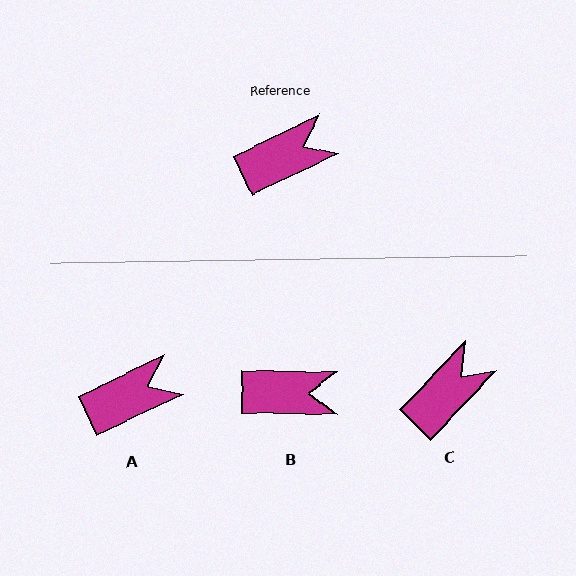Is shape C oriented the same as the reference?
No, it is off by about 21 degrees.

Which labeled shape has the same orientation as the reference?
A.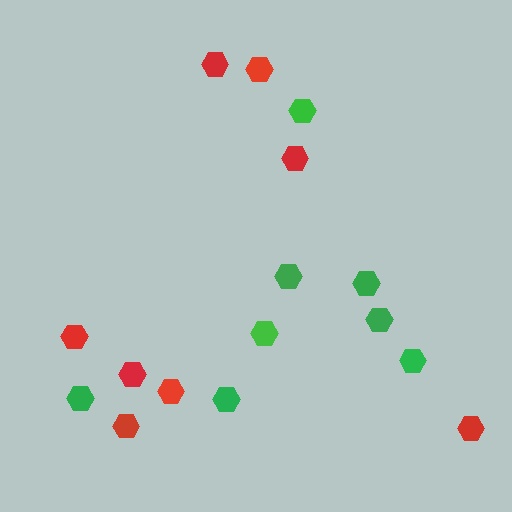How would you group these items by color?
There are 2 groups: one group of red hexagons (8) and one group of green hexagons (8).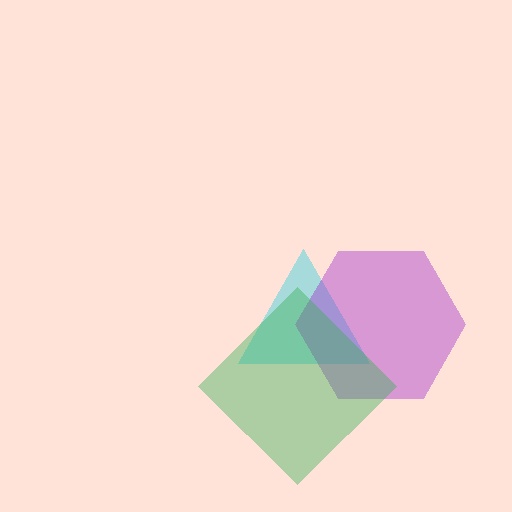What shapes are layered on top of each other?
The layered shapes are: a cyan triangle, a purple hexagon, a green diamond.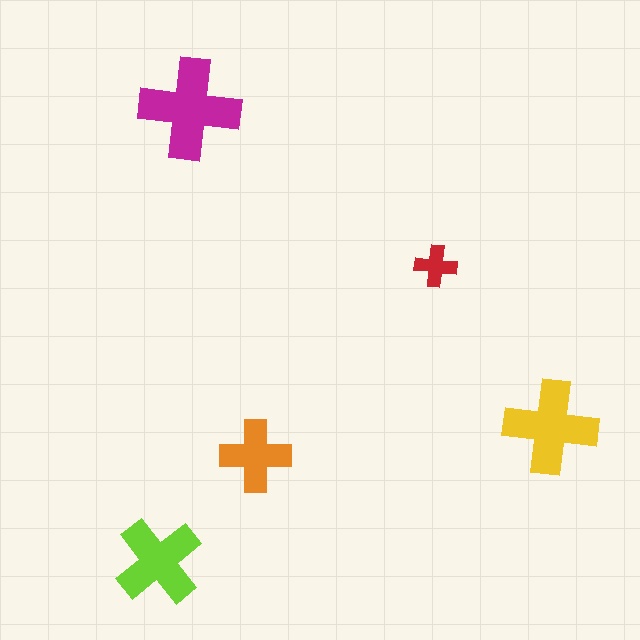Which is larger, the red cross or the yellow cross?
The yellow one.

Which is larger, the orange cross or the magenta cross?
The magenta one.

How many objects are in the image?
There are 5 objects in the image.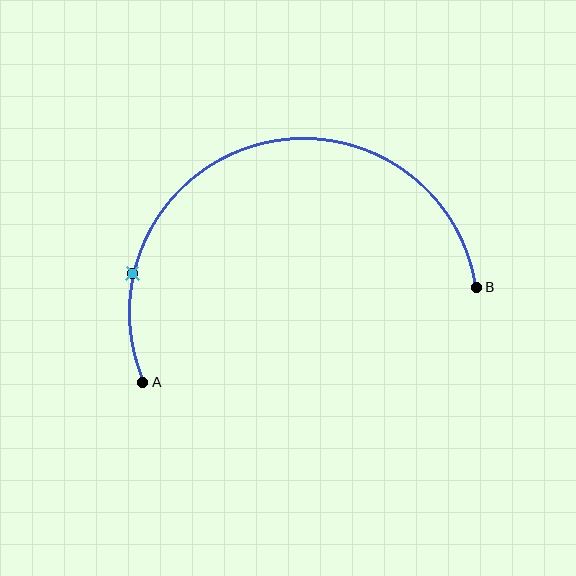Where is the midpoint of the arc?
The arc midpoint is the point on the curve farthest from the straight line joining A and B. It sits above that line.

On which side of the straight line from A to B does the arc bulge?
The arc bulges above the straight line connecting A and B.